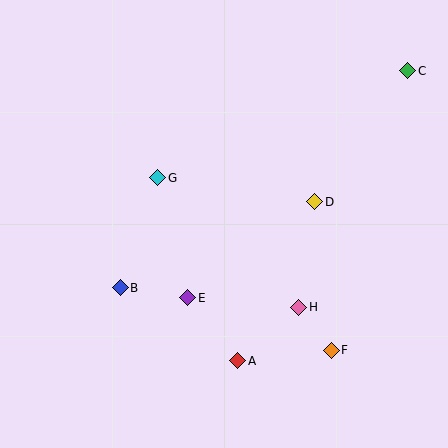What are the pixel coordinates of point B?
Point B is at (120, 288).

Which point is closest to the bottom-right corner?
Point F is closest to the bottom-right corner.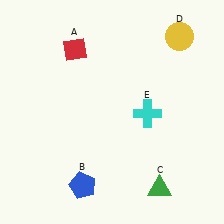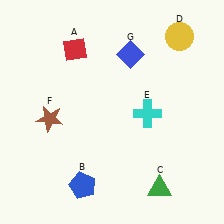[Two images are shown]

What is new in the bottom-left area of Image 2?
A brown star (F) was added in the bottom-left area of Image 2.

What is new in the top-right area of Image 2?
A blue diamond (G) was added in the top-right area of Image 2.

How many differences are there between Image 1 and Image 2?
There are 2 differences between the two images.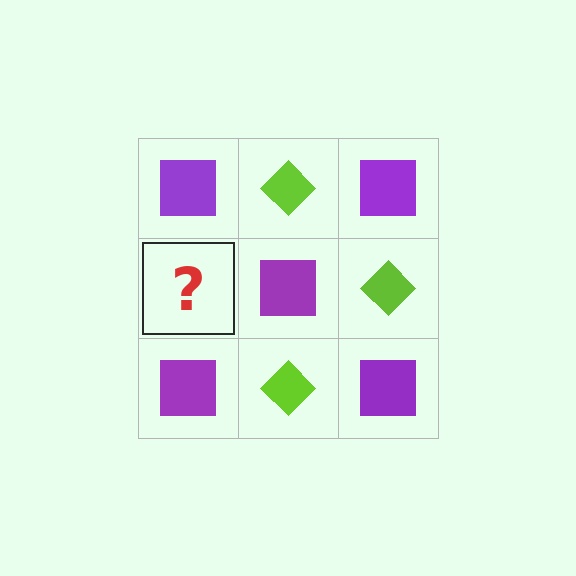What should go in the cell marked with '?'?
The missing cell should contain a lime diamond.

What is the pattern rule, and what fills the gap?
The rule is that it alternates purple square and lime diamond in a checkerboard pattern. The gap should be filled with a lime diamond.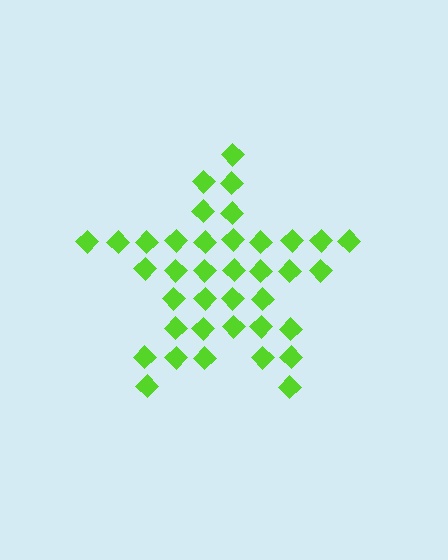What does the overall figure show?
The overall figure shows a star.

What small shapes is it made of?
It is made of small diamonds.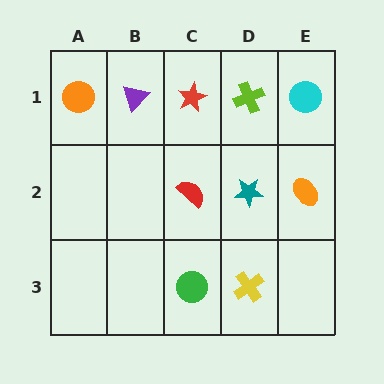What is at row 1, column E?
A cyan circle.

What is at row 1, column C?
A red star.